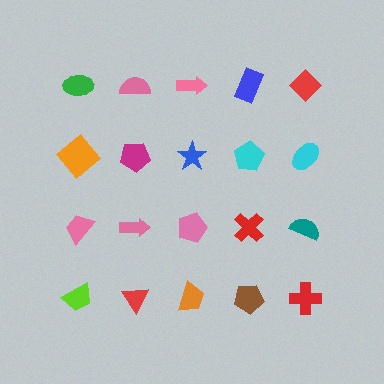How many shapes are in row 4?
5 shapes.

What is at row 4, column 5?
A red cross.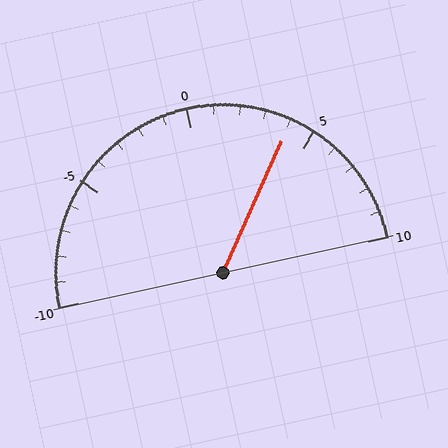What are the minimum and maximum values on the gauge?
The gauge ranges from -10 to 10.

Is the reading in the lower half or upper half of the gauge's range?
The reading is in the upper half of the range (-10 to 10).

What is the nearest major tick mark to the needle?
The nearest major tick mark is 5.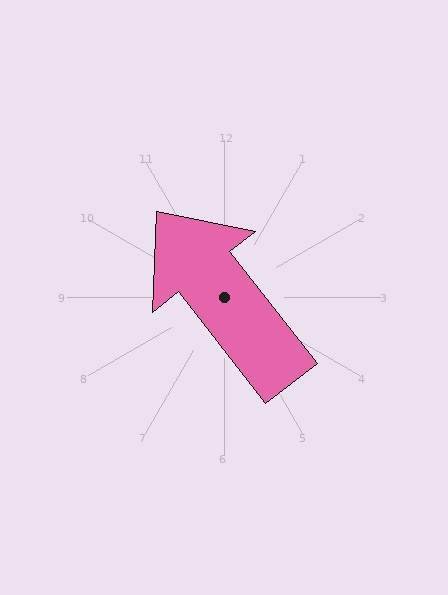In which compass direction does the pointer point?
Northwest.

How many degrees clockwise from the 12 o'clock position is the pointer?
Approximately 322 degrees.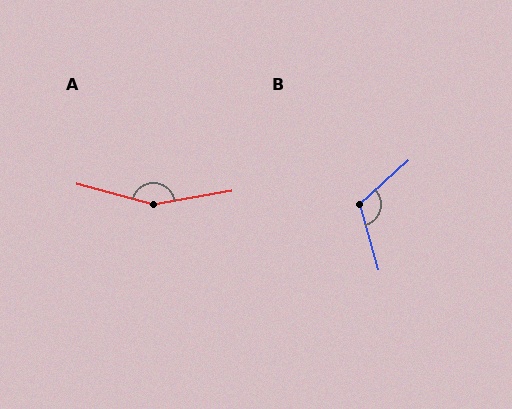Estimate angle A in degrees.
Approximately 155 degrees.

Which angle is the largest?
A, at approximately 155 degrees.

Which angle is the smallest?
B, at approximately 117 degrees.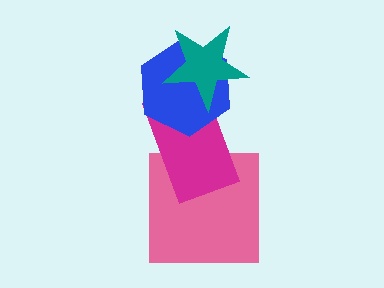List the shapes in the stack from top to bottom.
From top to bottom: the teal star, the blue hexagon, the magenta rectangle, the pink square.